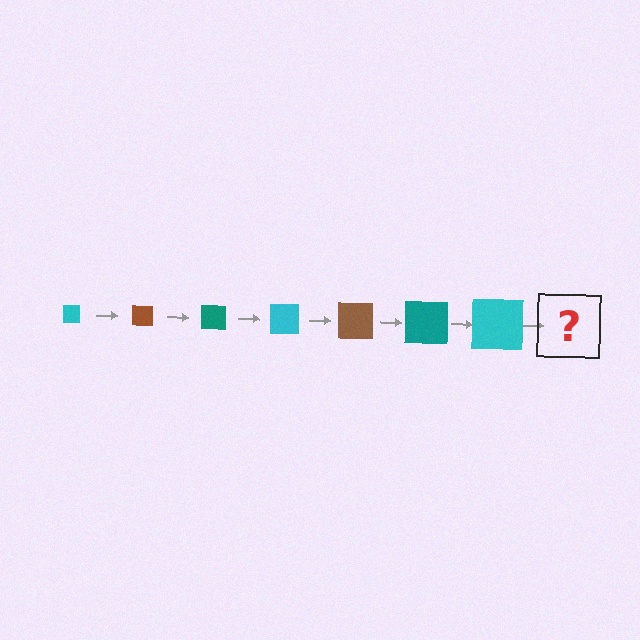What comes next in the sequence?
The next element should be a brown square, larger than the previous one.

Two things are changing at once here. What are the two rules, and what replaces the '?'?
The two rules are that the square grows larger each step and the color cycles through cyan, brown, and teal. The '?' should be a brown square, larger than the previous one.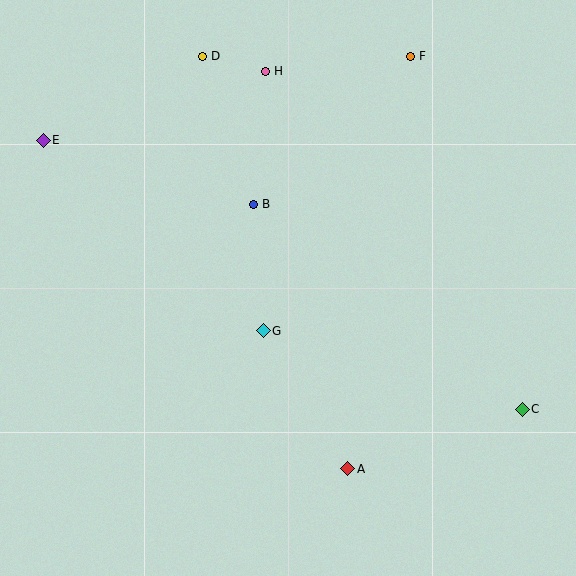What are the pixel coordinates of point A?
Point A is at (348, 469).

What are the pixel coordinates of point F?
Point F is at (410, 56).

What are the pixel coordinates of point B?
Point B is at (253, 204).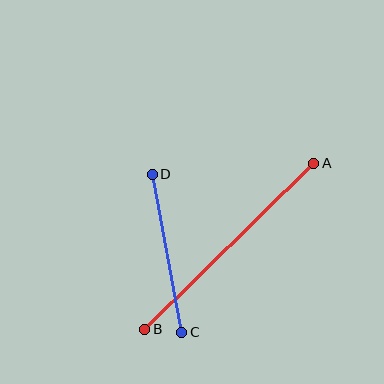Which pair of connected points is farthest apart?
Points A and B are farthest apart.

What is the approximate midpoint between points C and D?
The midpoint is at approximately (167, 253) pixels.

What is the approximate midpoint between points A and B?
The midpoint is at approximately (229, 246) pixels.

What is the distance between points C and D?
The distance is approximately 161 pixels.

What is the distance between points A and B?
The distance is approximately 237 pixels.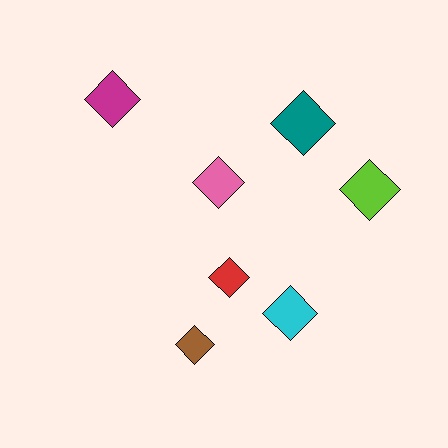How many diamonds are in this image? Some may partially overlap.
There are 7 diamonds.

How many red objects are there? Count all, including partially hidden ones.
There is 1 red object.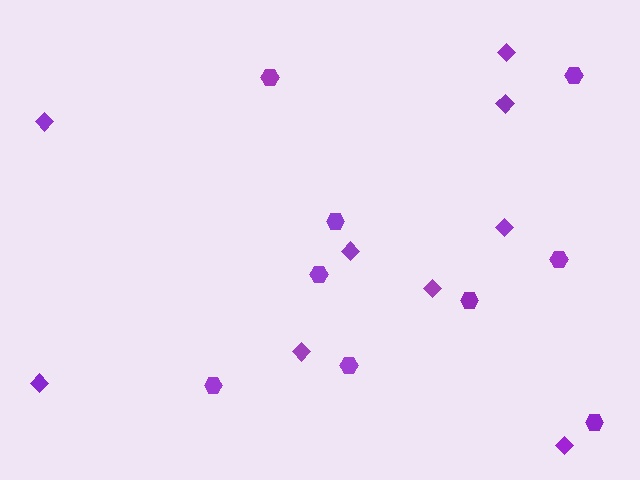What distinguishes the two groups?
There are 2 groups: one group of diamonds (9) and one group of hexagons (9).